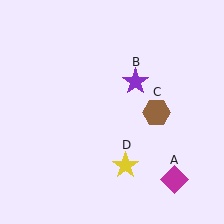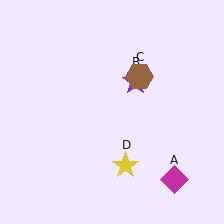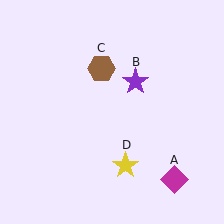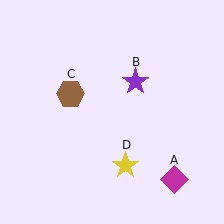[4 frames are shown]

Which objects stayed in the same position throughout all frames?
Magenta diamond (object A) and purple star (object B) and yellow star (object D) remained stationary.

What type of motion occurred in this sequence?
The brown hexagon (object C) rotated counterclockwise around the center of the scene.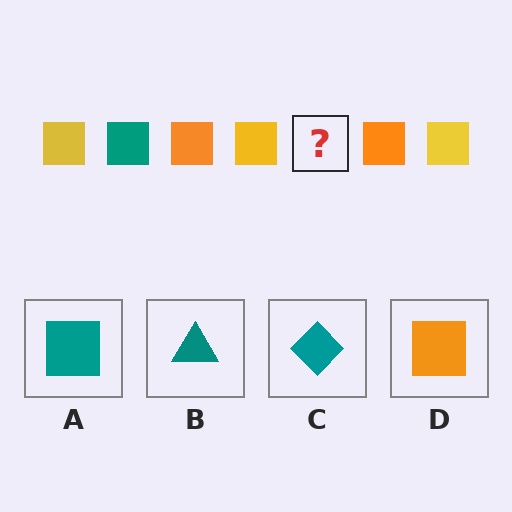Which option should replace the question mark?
Option A.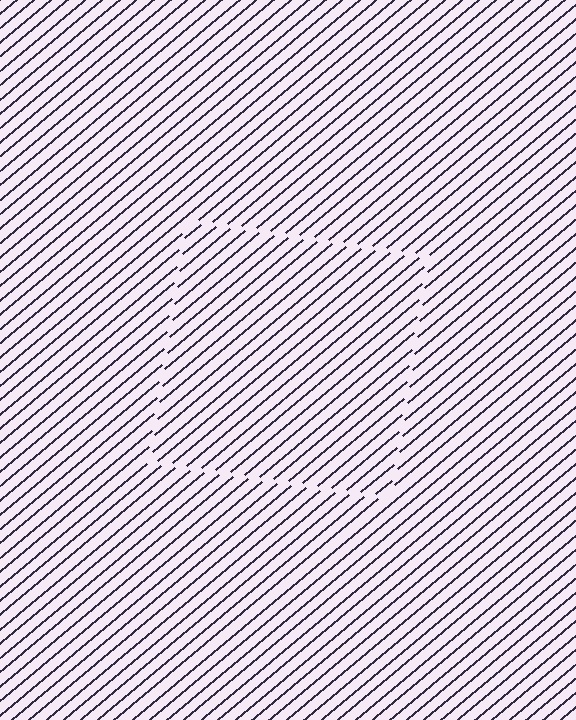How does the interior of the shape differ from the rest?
The interior of the shape contains the same grating, shifted by half a period — the contour is defined by the phase discontinuity where line-ends from the inner and outer gratings abut.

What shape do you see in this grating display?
An illusory square. The interior of the shape contains the same grating, shifted by half a period — the contour is defined by the phase discontinuity where line-ends from the inner and outer gratings abut.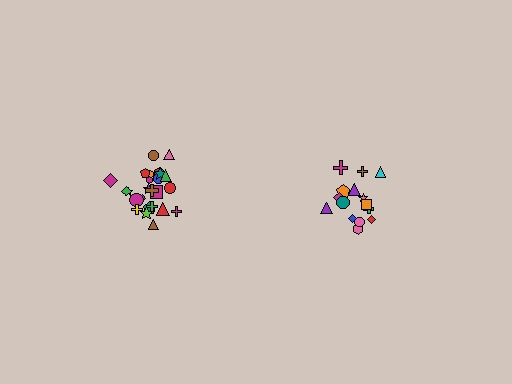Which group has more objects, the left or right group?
The left group.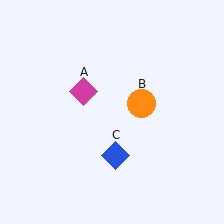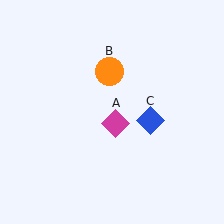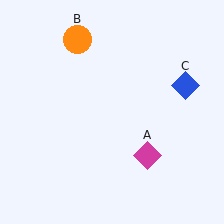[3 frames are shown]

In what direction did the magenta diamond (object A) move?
The magenta diamond (object A) moved down and to the right.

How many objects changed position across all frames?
3 objects changed position: magenta diamond (object A), orange circle (object B), blue diamond (object C).